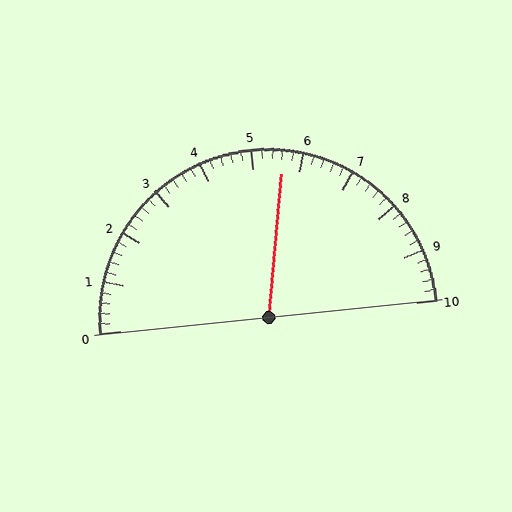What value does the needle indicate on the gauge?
The needle indicates approximately 5.6.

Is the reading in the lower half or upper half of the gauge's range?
The reading is in the upper half of the range (0 to 10).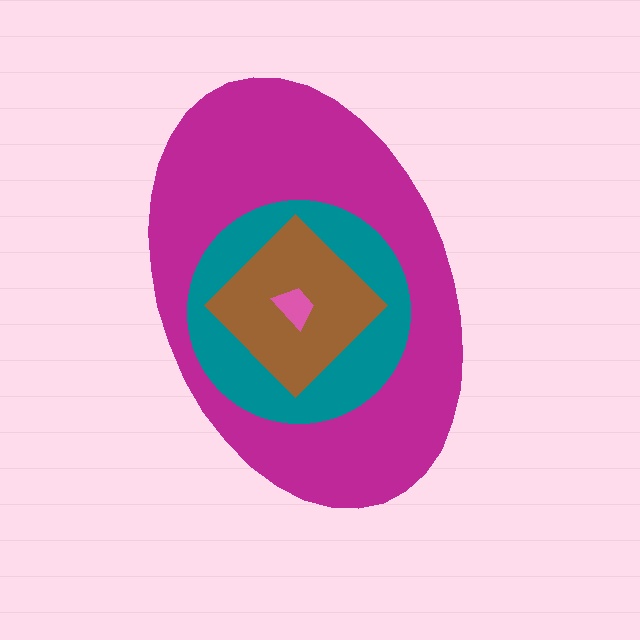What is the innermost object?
The pink trapezoid.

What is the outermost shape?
The magenta ellipse.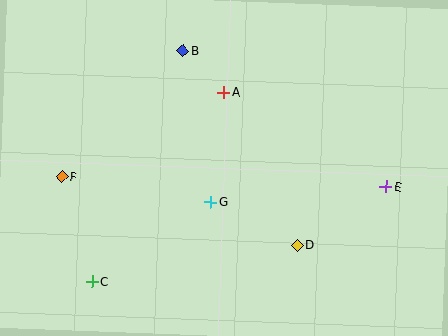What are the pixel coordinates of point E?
Point E is at (386, 187).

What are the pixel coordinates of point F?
Point F is at (62, 177).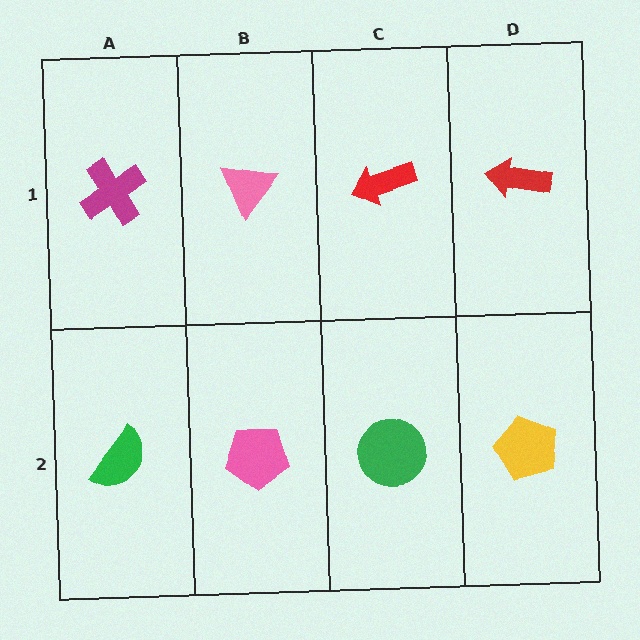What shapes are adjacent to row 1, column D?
A yellow pentagon (row 2, column D), a red arrow (row 1, column C).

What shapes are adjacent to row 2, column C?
A red arrow (row 1, column C), a pink pentagon (row 2, column B), a yellow pentagon (row 2, column D).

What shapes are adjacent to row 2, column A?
A magenta cross (row 1, column A), a pink pentagon (row 2, column B).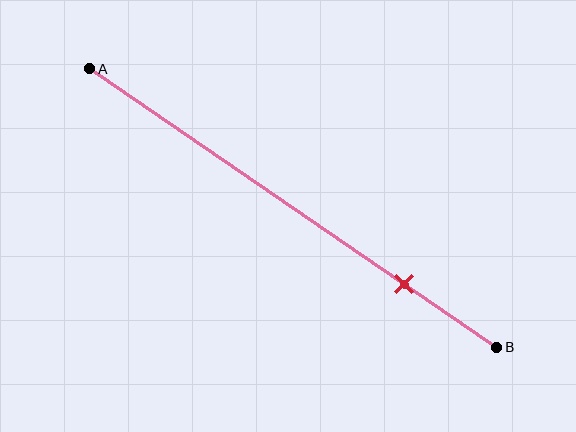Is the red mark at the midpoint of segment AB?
No, the mark is at about 75% from A, not at the 50% midpoint.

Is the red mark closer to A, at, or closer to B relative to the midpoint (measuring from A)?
The red mark is closer to point B than the midpoint of segment AB.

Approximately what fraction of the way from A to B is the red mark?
The red mark is approximately 75% of the way from A to B.